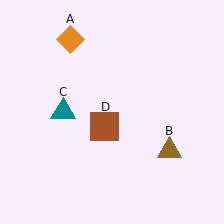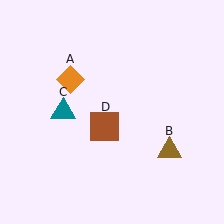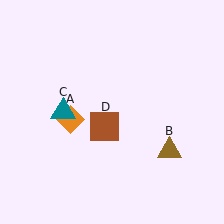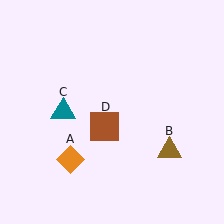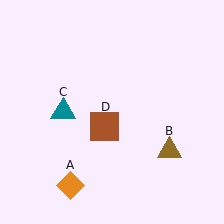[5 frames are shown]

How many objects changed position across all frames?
1 object changed position: orange diamond (object A).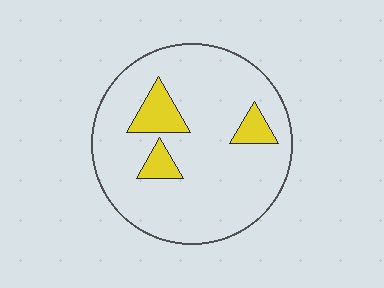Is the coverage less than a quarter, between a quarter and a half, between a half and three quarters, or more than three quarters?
Less than a quarter.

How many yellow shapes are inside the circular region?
3.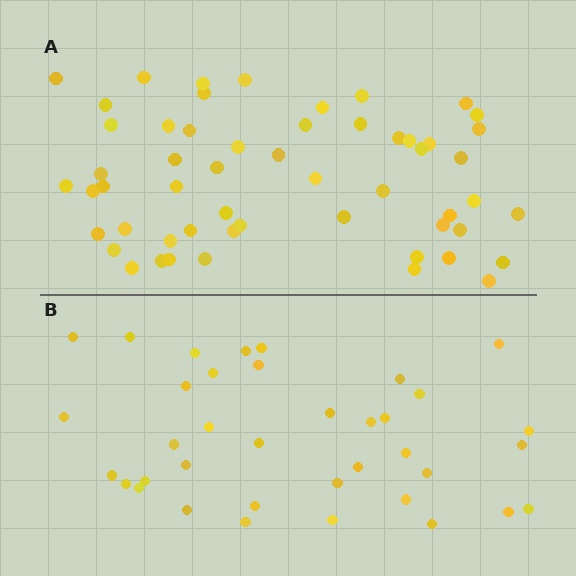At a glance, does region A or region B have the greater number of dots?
Region A (the top region) has more dots.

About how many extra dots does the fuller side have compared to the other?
Region A has approximately 20 more dots than region B.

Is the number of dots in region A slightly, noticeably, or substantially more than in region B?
Region A has substantially more. The ratio is roughly 1.5 to 1.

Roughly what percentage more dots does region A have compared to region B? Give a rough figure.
About 50% more.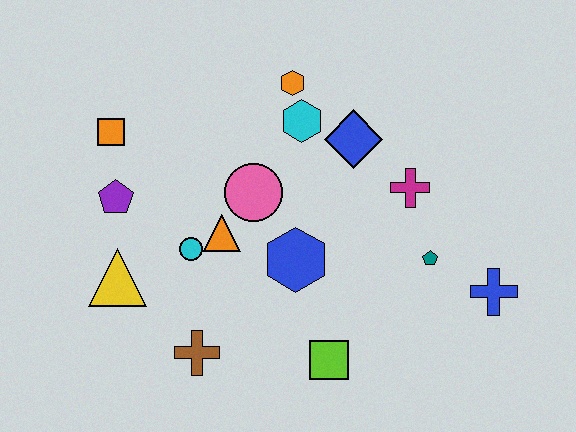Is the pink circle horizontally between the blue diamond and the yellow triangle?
Yes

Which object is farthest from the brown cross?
The blue cross is farthest from the brown cross.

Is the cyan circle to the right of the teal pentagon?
No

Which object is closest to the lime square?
The blue hexagon is closest to the lime square.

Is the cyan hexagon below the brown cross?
No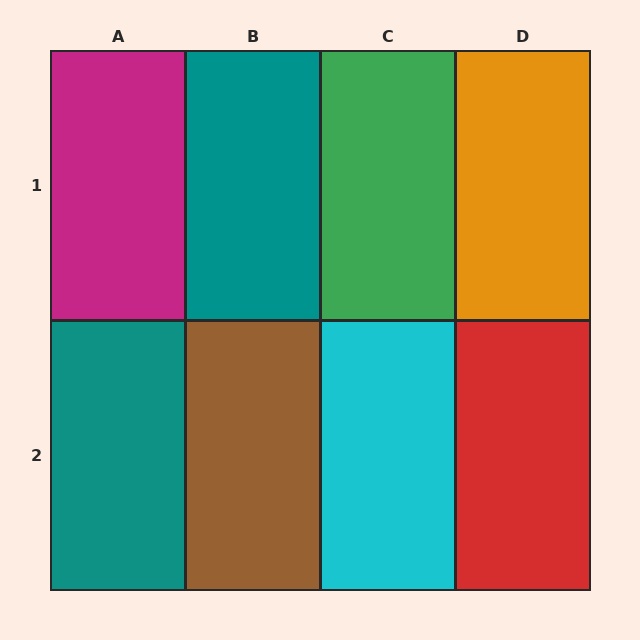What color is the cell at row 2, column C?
Cyan.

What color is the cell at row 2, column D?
Red.